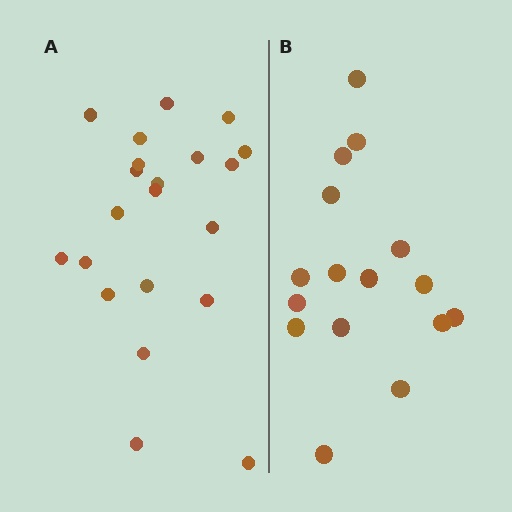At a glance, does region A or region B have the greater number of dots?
Region A (the left region) has more dots.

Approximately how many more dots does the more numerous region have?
Region A has about 5 more dots than region B.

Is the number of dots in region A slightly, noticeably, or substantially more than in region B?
Region A has noticeably more, but not dramatically so. The ratio is roughly 1.3 to 1.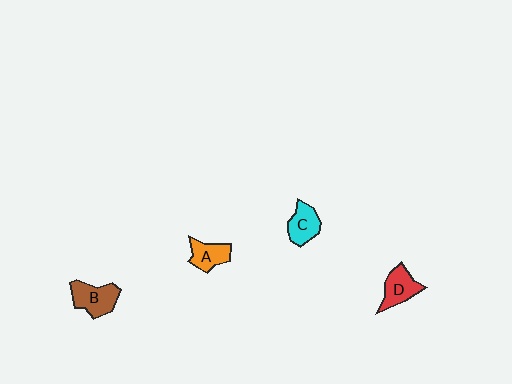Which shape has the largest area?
Shape B (brown).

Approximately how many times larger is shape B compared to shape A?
Approximately 1.3 times.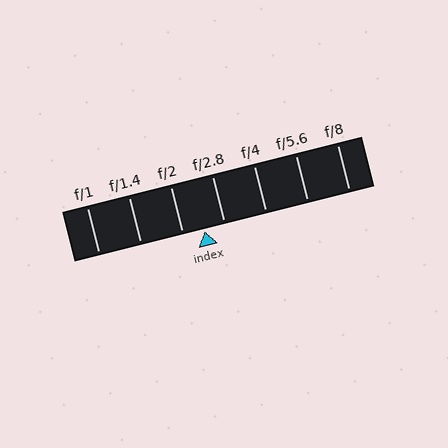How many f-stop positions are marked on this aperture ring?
There are 7 f-stop positions marked.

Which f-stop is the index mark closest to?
The index mark is closest to f/2.8.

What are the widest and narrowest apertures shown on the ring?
The widest aperture shown is f/1 and the narrowest is f/8.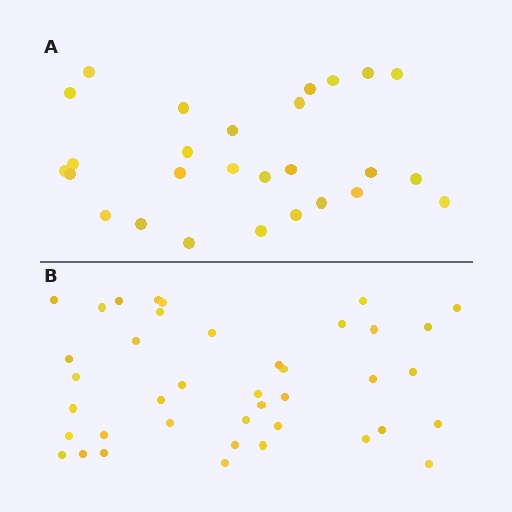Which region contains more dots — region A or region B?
Region B (the bottom region) has more dots.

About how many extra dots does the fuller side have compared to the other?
Region B has approximately 15 more dots than region A.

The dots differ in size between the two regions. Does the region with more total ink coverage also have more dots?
No. Region A has more total ink coverage because its dots are larger, but region B actually contains more individual dots. Total area can be misleading — the number of items is what matters here.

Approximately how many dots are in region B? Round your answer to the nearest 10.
About 40 dots.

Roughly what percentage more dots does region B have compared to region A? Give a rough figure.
About 50% more.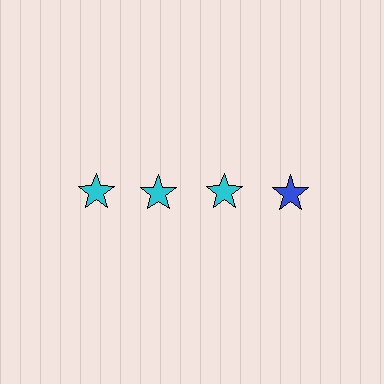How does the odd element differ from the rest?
It has a different color: blue instead of cyan.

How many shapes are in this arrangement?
There are 4 shapes arranged in a grid pattern.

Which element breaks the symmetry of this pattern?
The blue star in the top row, second from right column breaks the symmetry. All other shapes are cyan stars.